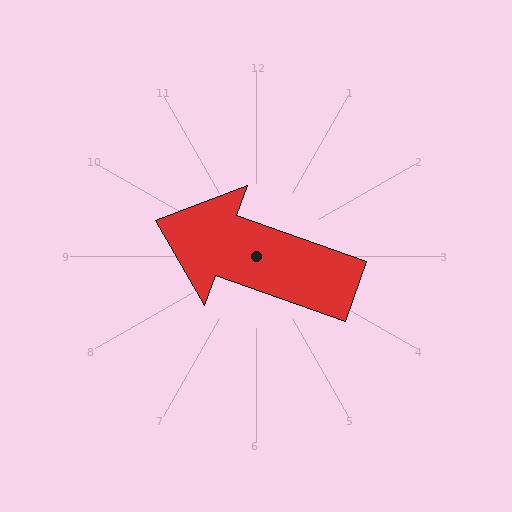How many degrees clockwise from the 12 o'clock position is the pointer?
Approximately 289 degrees.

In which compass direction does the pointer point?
West.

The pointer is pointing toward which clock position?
Roughly 10 o'clock.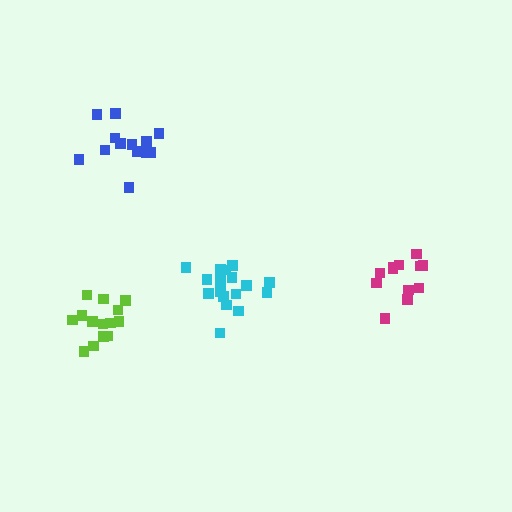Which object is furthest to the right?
The magenta cluster is rightmost.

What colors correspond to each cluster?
The clusters are colored: magenta, cyan, blue, lime.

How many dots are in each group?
Group 1: 12 dots, Group 2: 17 dots, Group 3: 13 dots, Group 4: 14 dots (56 total).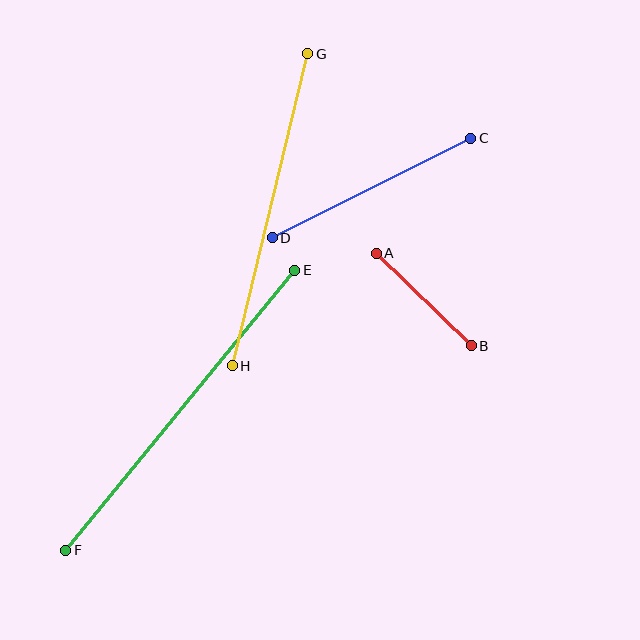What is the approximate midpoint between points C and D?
The midpoint is at approximately (372, 188) pixels.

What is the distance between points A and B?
The distance is approximately 133 pixels.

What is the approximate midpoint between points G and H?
The midpoint is at approximately (270, 210) pixels.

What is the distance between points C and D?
The distance is approximately 221 pixels.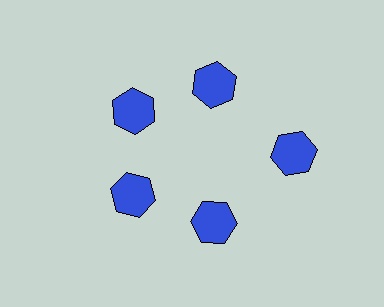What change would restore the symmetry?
The symmetry would be restored by moving it inward, back onto the ring so that all 5 hexagons sit at equal angles and equal distance from the center.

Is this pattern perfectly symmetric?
No. The 5 blue hexagons are arranged in a ring, but one element near the 3 o'clock position is pushed outward from the center, breaking the 5-fold rotational symmetry.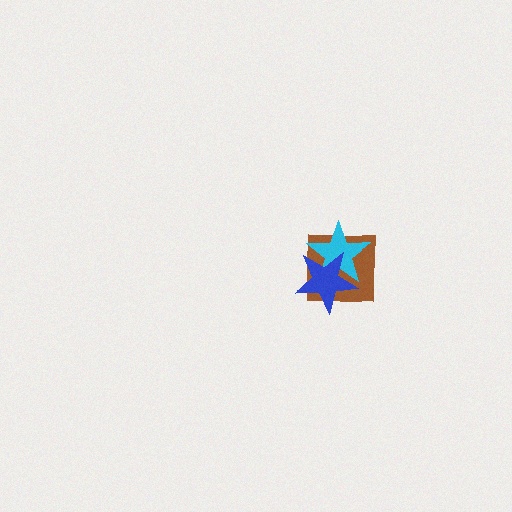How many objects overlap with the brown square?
2 objects overlap with the brown square.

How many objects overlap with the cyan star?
2 objects overlap with the cyan star.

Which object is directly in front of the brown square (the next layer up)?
The cyan star is directly in front of the brown square.